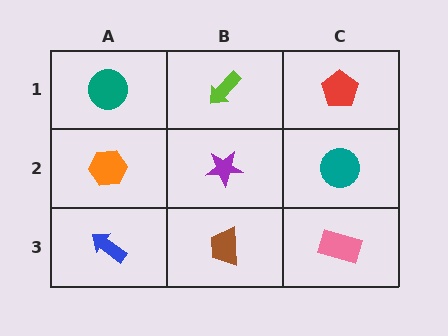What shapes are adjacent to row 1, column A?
An orange hexagon (row 2, column A), a lime arrow (row 1, column B).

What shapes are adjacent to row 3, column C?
A teal circle (row 2, column C), a brown trapezoid (row 3, column B).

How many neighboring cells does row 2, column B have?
4.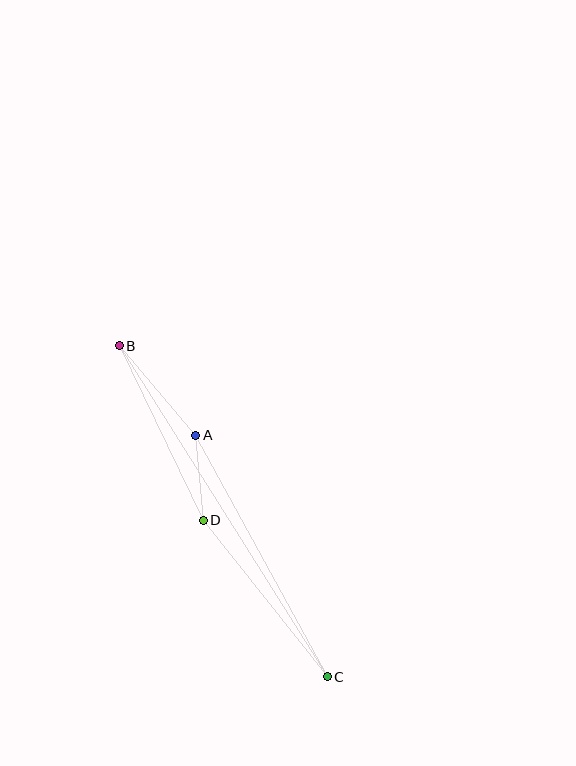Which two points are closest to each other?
Points A and D are closest to each other.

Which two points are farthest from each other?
Points B and C are farthest from each other.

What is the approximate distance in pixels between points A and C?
The distance between A and C is approximately 274 pixels.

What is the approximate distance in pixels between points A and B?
The distance between A and B is approximately 118 pixels.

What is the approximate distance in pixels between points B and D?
The distance between B and D is approximately 193 pixels.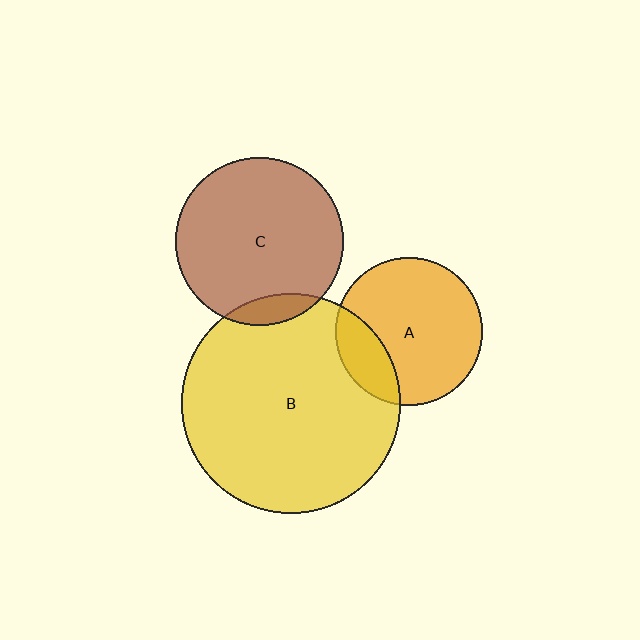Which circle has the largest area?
Circle B (yellow).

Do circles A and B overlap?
Yes.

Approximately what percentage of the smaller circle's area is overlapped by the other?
Approximately 20%.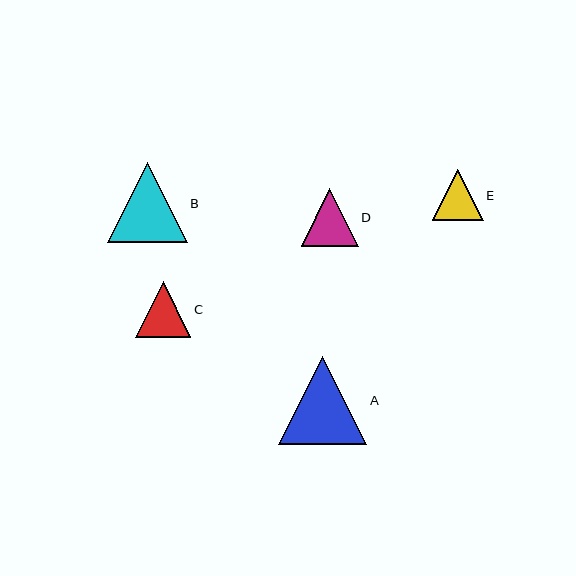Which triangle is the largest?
Triangle A is the largest with a size of approximately 88 pixels.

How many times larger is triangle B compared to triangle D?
Triangle B is approximately 1.4 times the size of triangle D.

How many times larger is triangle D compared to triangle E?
Triangle D is approximately 1.1 times the size of triangle E.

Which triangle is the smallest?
Triangle E is the smallest with a size of approximately 51 pixels.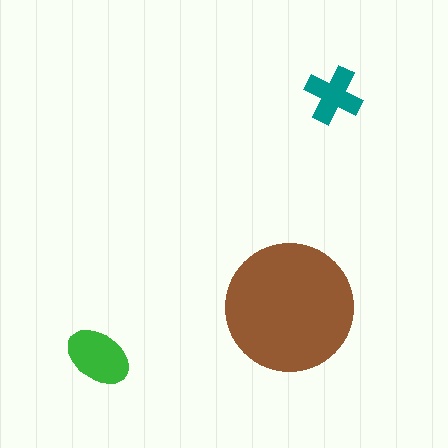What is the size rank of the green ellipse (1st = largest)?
2nd.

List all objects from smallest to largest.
The teal cross, the green ellipse, the brown circle.